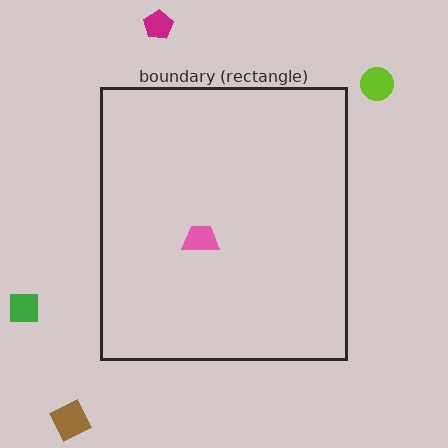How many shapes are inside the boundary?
1 inside, 4 outside.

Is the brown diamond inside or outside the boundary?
Outside.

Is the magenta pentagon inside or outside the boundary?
Outside.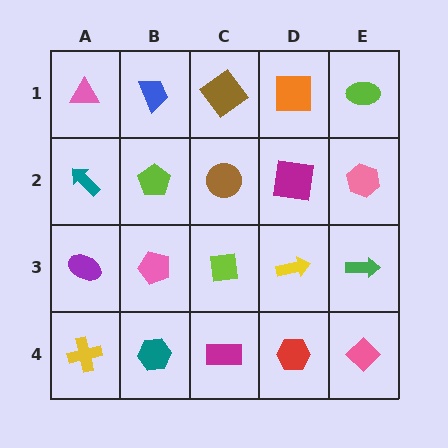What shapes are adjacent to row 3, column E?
A pink hexagon (row 2, column E), a pink diamond (row 4, column E), a yellow arrow (row 3, column D).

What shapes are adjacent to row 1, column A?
A teal arrow (row 2, column A), a blue trapezoid (row 1, column B).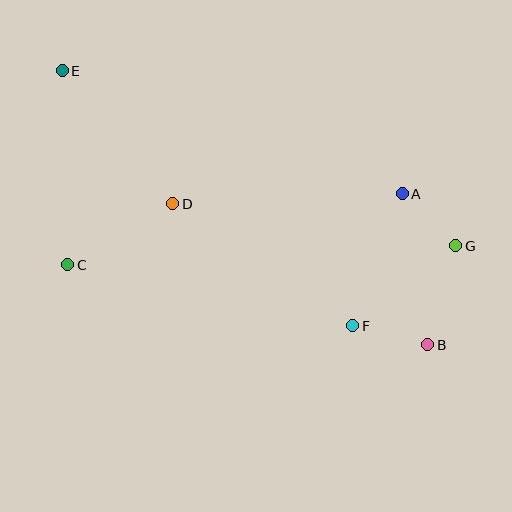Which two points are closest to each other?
Points A and G are closest to each other.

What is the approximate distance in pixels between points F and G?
The distance between F and G is approximately 130 pixels.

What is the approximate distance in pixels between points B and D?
The distance between B and D is approximately 292 pixels.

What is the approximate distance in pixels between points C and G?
The distance between C and G is approximately 388 pixels.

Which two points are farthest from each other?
Points B and E are farthest from each other.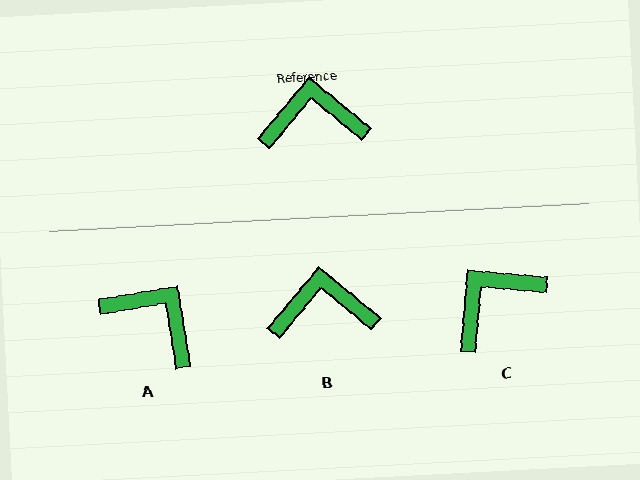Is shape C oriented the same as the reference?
No, it is off by about 35 degrees.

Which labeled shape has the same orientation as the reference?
B.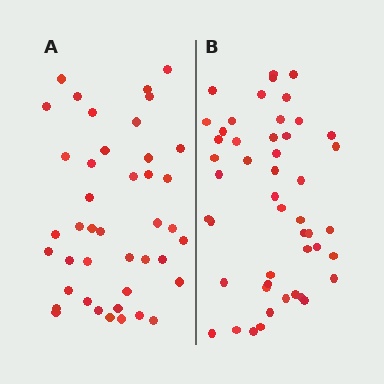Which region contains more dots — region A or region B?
Region B (the right region) has more dots.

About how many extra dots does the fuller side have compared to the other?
Region B has about 6 more dots than region A.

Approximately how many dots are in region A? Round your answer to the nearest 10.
About 40 dots. (The exact count is 42, which rounds to 40.)